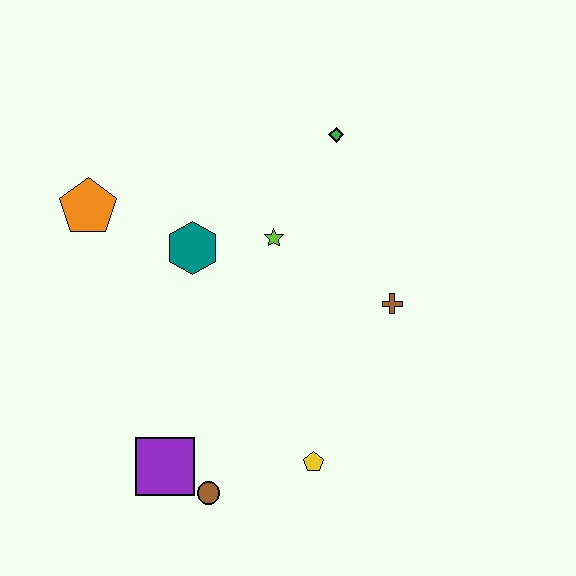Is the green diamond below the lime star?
No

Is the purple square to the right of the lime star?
No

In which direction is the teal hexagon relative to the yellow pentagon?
The teal hexagon is above the yellow pentagon.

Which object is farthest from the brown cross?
The orange pentagon is farthest from the brown cross.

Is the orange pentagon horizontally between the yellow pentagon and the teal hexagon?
No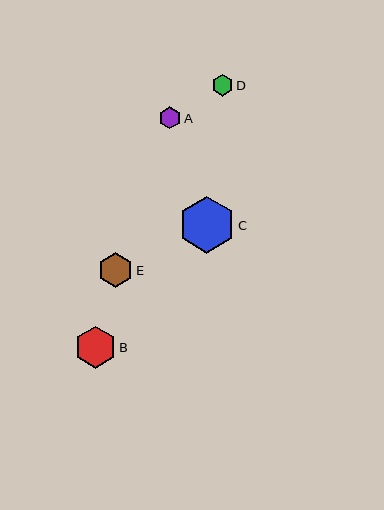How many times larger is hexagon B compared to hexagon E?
Hexagon B is approximately 1.2 times the size of hexagon E.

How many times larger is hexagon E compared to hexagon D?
Hexagon E is approximately 1.6 times the size of hexagon D.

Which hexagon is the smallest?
Hexagon D is the smallest with a size of approximately 22 pixels.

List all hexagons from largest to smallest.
From largest to smallest: C, B, E, A, D.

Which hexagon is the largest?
Hexagon C is the largest with a size of approximately 57 pixels.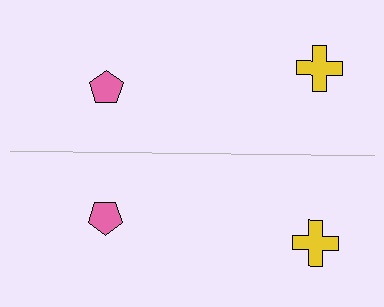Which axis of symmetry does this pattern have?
The pattern has a horizontal axis of symmetry running through the center of the image.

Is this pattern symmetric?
Yes, this pattern has bilateral (reflection) symmetry.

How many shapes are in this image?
There are 4 shapes in this image.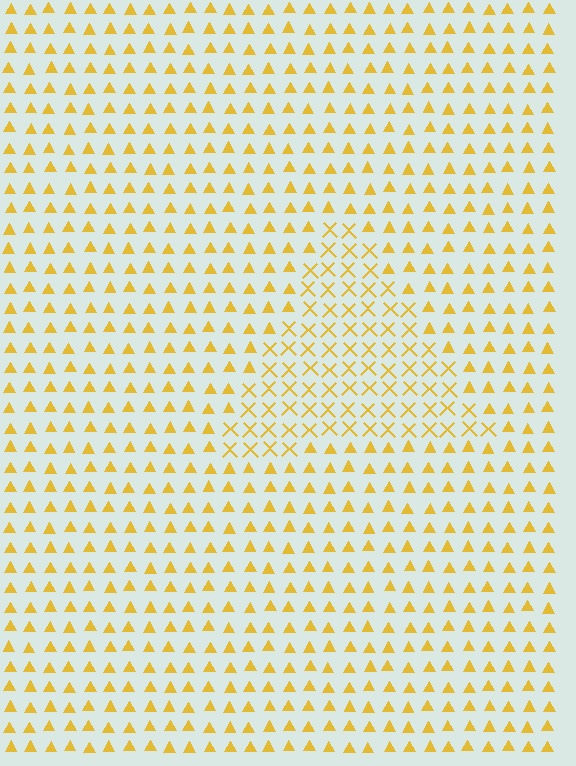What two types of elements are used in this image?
The image uses X marks inside the triangle region and triangles outside it.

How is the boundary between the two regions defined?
The boundary is defined by a change in element shape: X marks inside vs. triangles outside. All elements share the same color and spacing.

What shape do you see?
I see a triangle.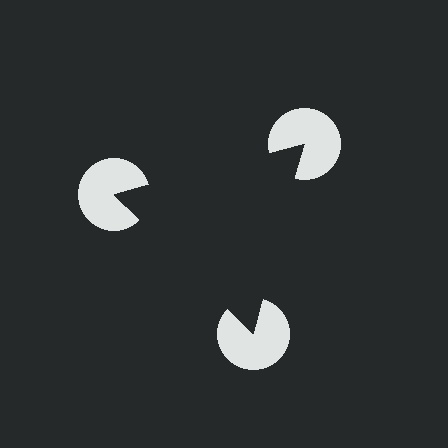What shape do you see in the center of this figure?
An illusory triangle — its edges are inferred from the aligned wedge cuts in the pac-man discs, not physically drawn.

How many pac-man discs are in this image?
There are 3 — one at each vertex of the illusory triangle.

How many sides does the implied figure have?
3 sides.